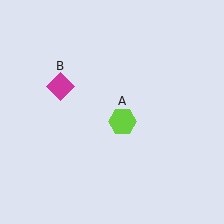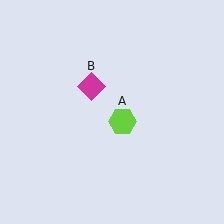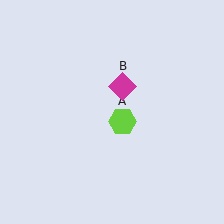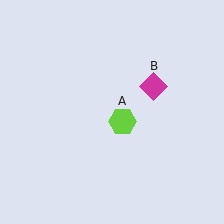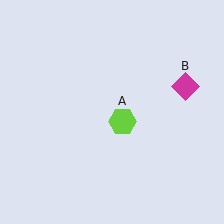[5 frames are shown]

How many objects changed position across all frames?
1 object changed position: magenta diamond (object B).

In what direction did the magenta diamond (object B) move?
The magenta diamond (object B) moved right.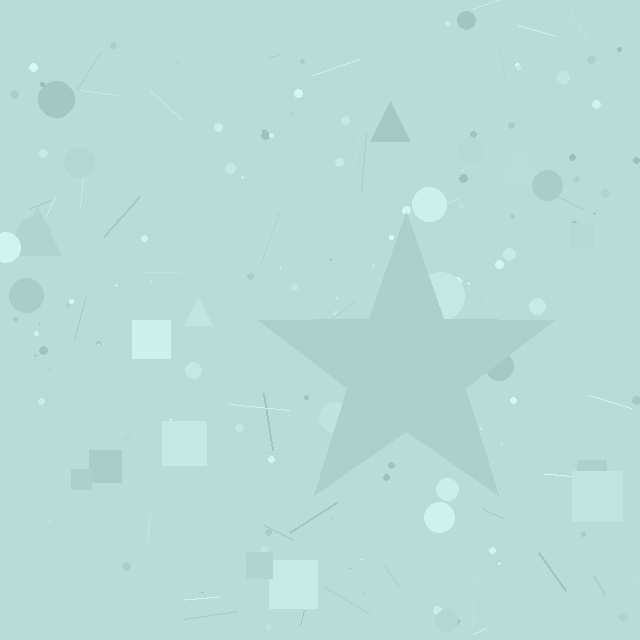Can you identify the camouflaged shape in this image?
The camouflaged shape is a star.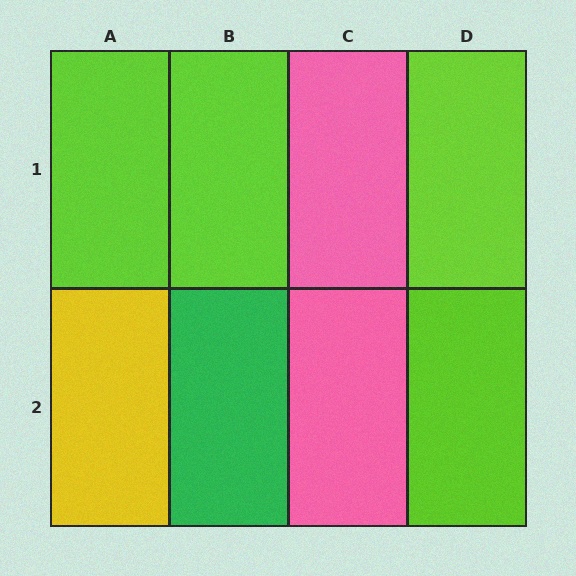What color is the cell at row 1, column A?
Lime.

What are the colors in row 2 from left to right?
Yellow, green, pink, lime.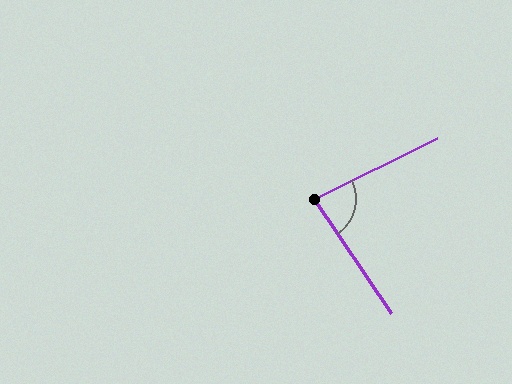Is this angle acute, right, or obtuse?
It is acute.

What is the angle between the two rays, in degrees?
Approximately 82 degrees.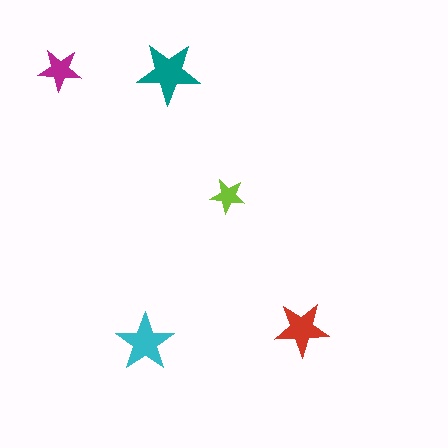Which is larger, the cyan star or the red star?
The cyan one.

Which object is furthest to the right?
The red star is rightmost.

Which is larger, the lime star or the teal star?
The teal one.